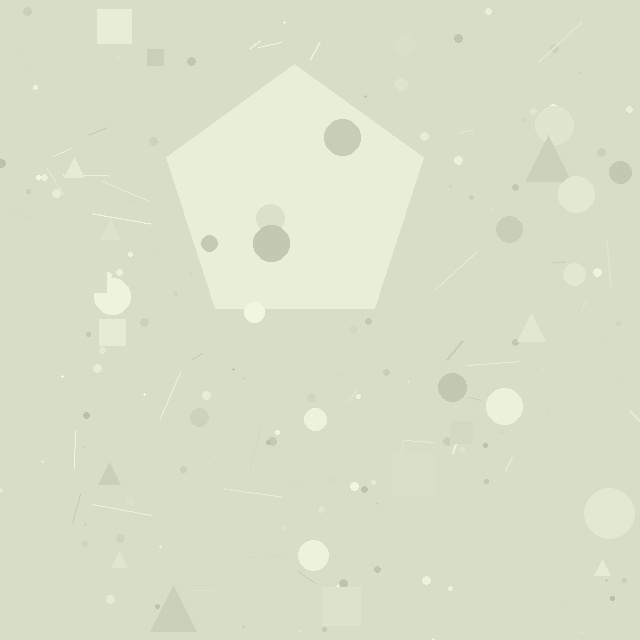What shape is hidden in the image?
A pentagon is hidden in the image.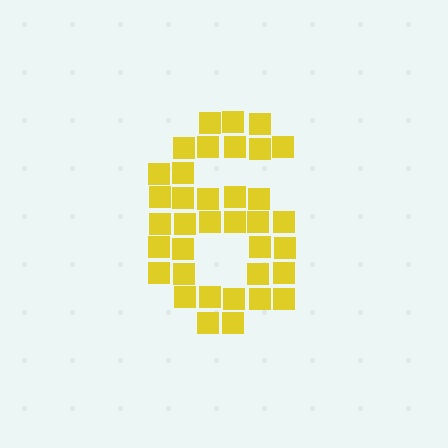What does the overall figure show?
The overall figure shows the digit 6.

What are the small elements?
The small elements are squares.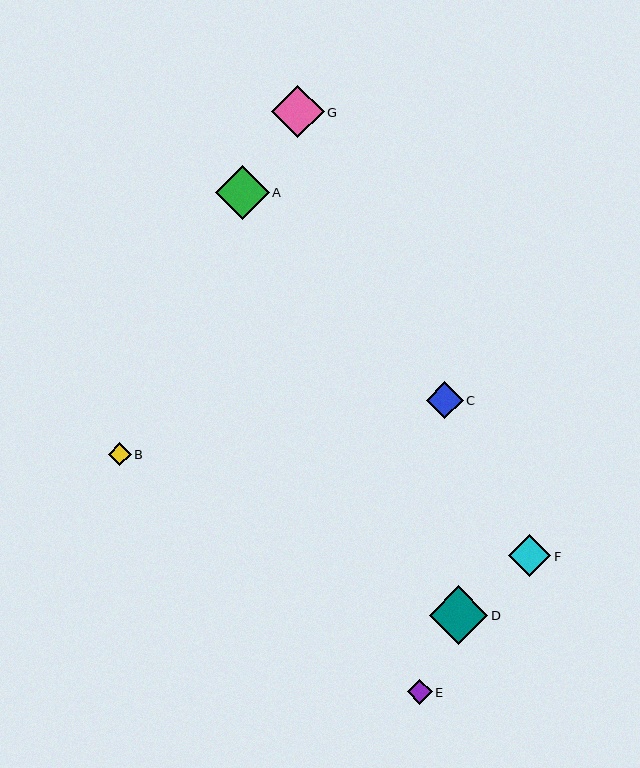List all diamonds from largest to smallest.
From largest to smallest: D, A, G, F, C, E, B.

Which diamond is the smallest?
Diamond B is the smallest with a size of approximately 23 pixels.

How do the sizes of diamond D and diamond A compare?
Diamond D and diamond A are approximately the same size.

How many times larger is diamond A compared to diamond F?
Diamond A is approximately 1.3 times the size of diamond F.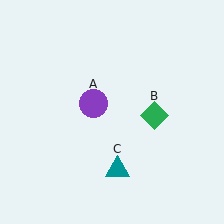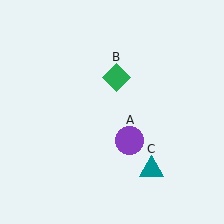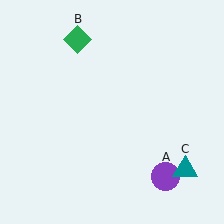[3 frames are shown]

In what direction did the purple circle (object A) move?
The purple circle (object A) moved down and to the right.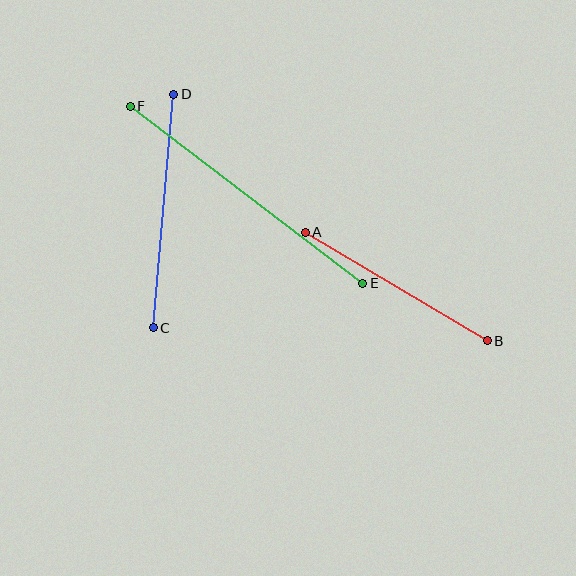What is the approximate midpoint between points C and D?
The midpoint is at approximately (164, 211) pixels.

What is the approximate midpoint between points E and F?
The midpoint is at approximately (247, 195) pixels.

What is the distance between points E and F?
The distance is approximately 292 pixels.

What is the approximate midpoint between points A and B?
The midpoint is at approximately (396, 286) pixels.